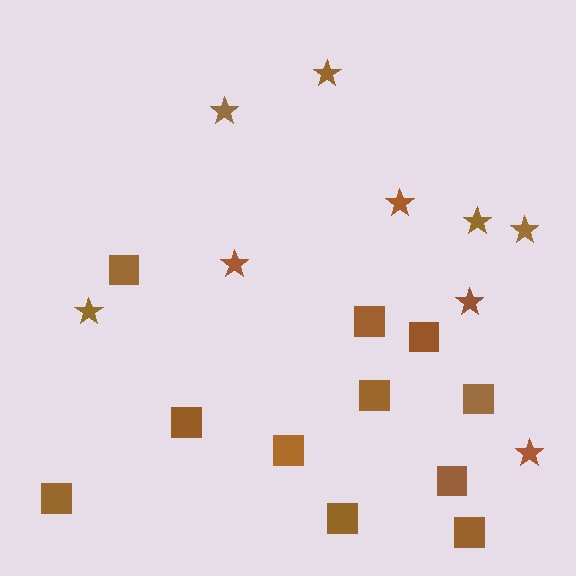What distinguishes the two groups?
There are 2 groups: one group of stars (9) and one group of squares (11).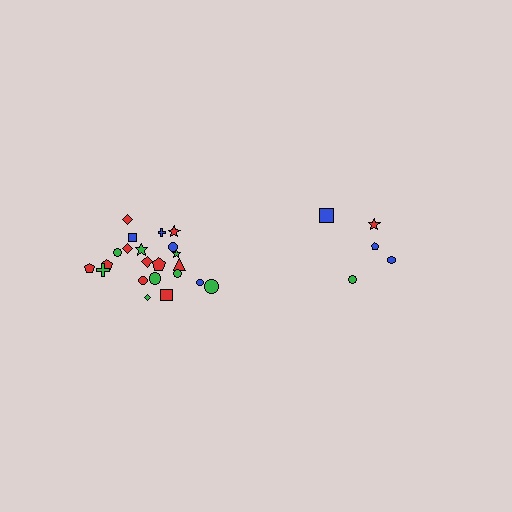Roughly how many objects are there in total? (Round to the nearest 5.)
Roughly 25 objects in total.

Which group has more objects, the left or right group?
The left group.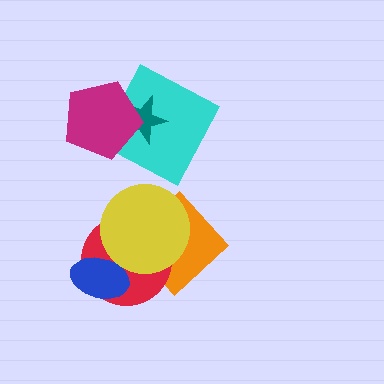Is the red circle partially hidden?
Yes, it is partially covered by another shape.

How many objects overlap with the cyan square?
2 objects overlap with the cyan square.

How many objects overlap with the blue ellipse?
2 objects overlap with the blue ellipse.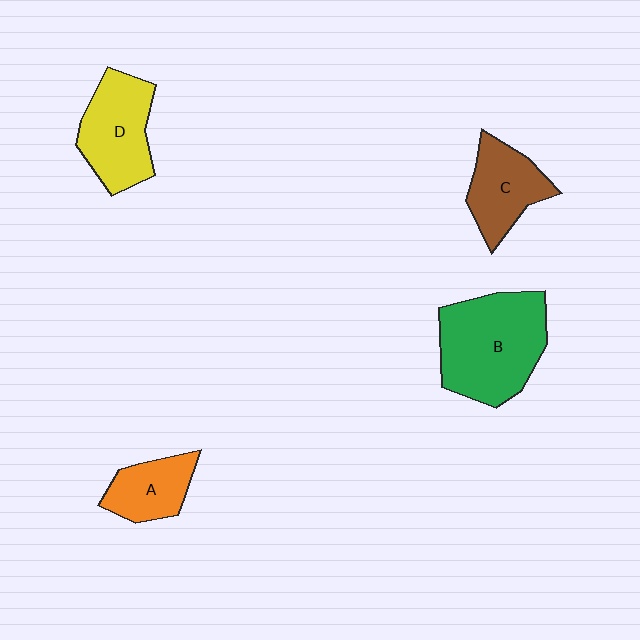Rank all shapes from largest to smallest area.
From largest to smallest: B (green), D (yellow), C (brown), A (orange).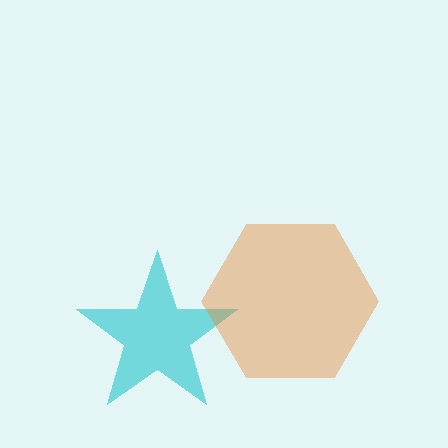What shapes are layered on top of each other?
The layered shapes are: a cyan star, an orange hexagon.